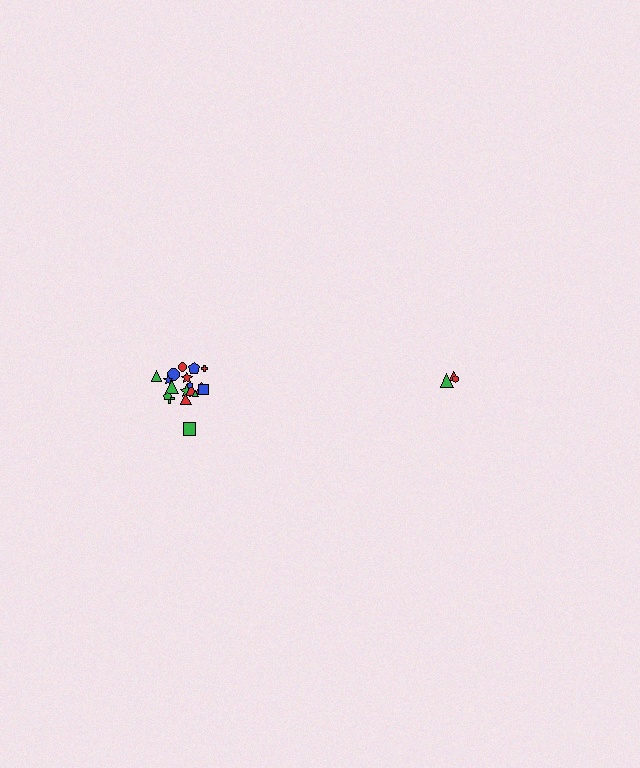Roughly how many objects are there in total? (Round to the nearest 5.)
Roughly 20 objects in total.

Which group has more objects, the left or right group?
The left group.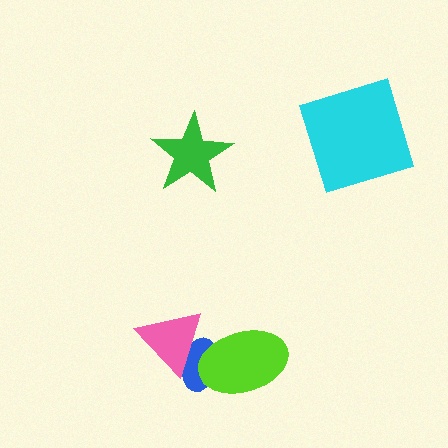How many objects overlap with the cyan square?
0 objects overlap with the cyan square.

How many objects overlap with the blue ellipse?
2 objects overlap with the blue ellipse.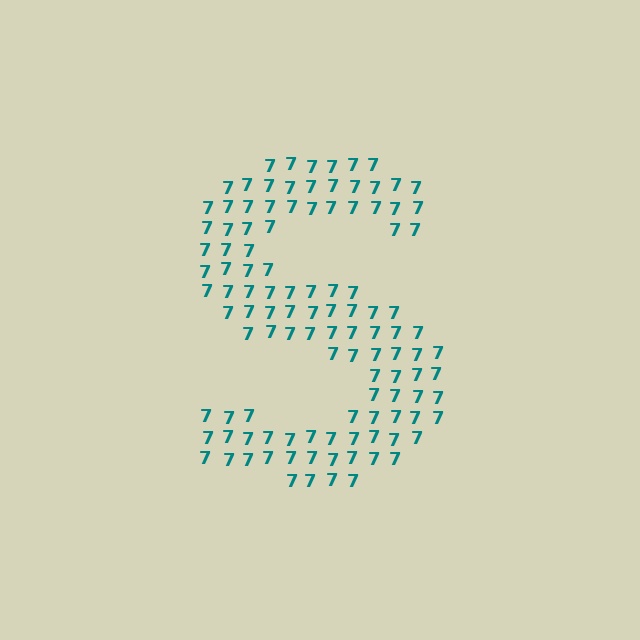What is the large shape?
The large shape is the letter S.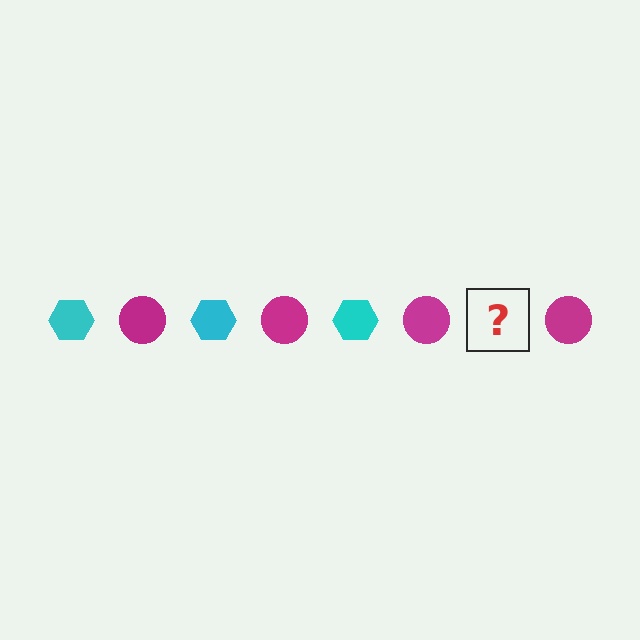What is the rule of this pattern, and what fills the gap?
The rule is that the pattern alternates between cyan hexagon and magenta circle. The gap should be filled with a cyan hexagon.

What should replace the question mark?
The question mark should be replaced with a cyan hexagon.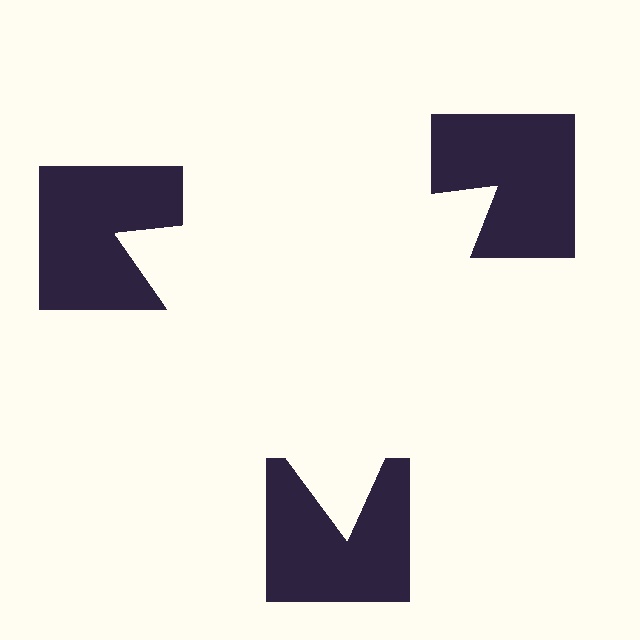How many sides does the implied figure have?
3 sides.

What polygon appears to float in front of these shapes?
An illusory triangle — its edges are inferred from the aligned wedge cuts in the notched squares, not physically drawn.